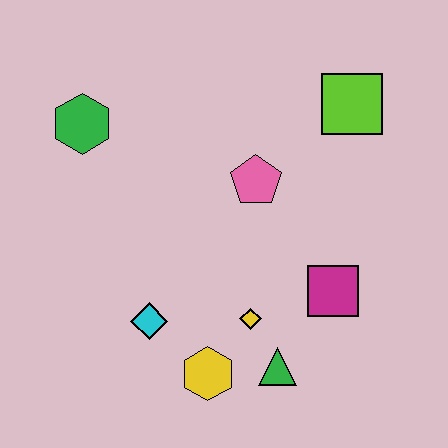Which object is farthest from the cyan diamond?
The lime square is farthest from the cyan diamond.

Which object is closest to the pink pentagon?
The lime square is closest to the pink pentagon.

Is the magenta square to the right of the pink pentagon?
Yes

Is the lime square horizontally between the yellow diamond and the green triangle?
No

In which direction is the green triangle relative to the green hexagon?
The green triangle is below the green hexagon.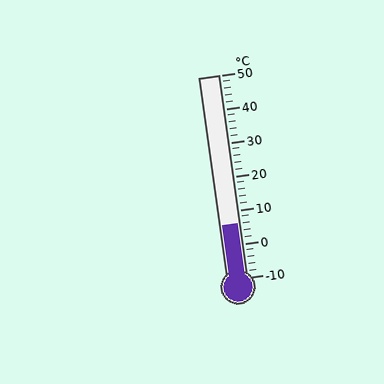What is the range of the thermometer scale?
The thermometer scale ranges from -10°C to 50°C.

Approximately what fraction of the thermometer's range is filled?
The thermometer is filled to approximately 25% of its range.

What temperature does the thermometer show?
The thermometer shows approximately 6°C.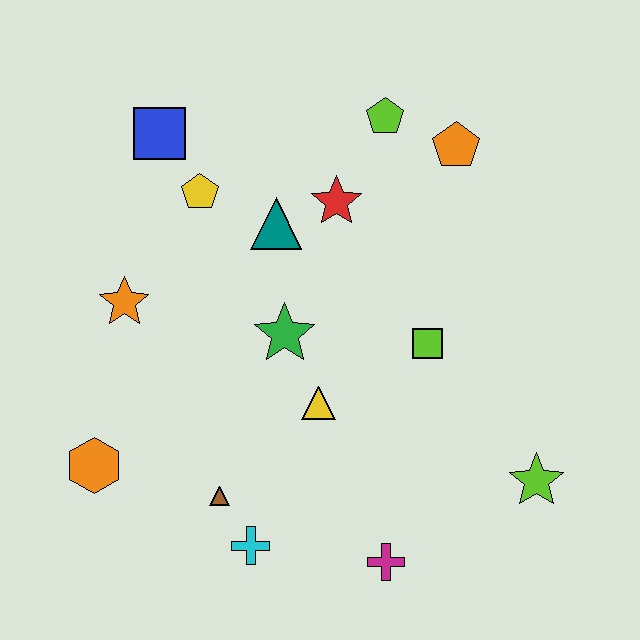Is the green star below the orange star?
Yes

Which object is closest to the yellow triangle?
The green star is closest to the yellow triangle.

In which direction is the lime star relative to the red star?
The lime star is below the red star.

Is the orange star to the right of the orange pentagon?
No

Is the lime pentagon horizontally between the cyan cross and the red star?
No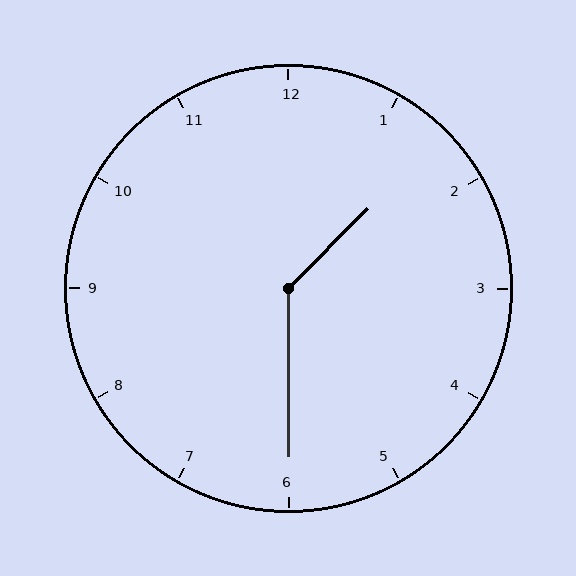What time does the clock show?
1:30.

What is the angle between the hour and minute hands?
Approximately 135 degrees.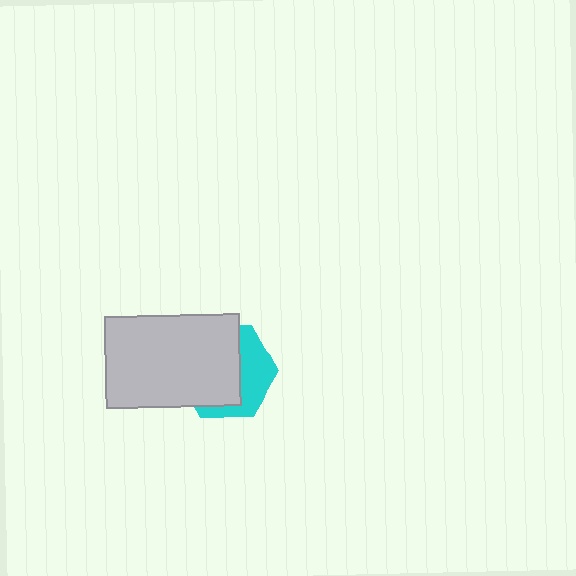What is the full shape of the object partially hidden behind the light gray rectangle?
The partially hidden object is a cyan hexagon.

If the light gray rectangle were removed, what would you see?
You would see the complete cyan hexagon.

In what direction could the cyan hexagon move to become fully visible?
The cyan hexagon could move toward the lower-right. That would shift it out from behind the light gray rectangle entirely.